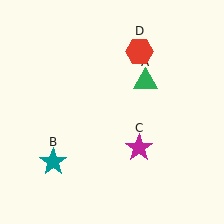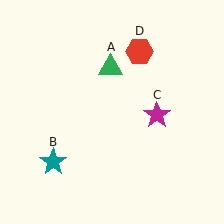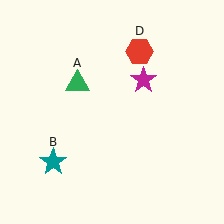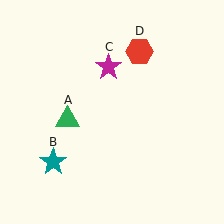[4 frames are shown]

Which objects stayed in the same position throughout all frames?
Teal star (object B) and red hexagon (object D) remained stationary.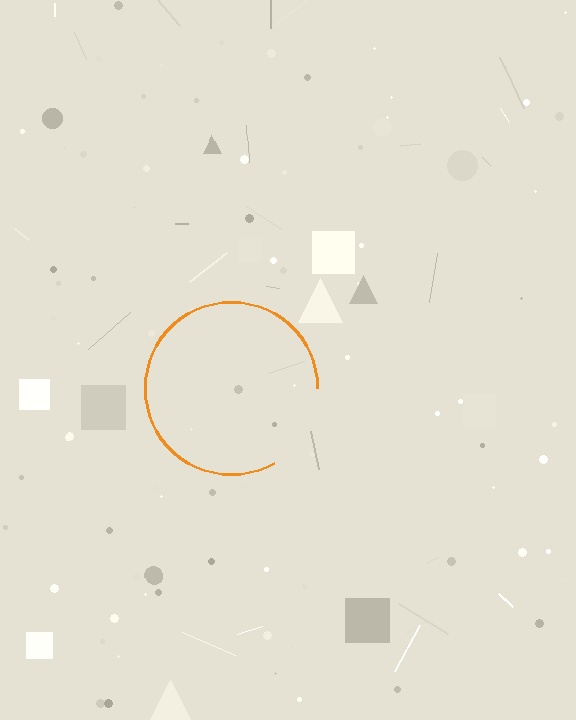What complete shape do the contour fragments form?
The contour fragments form a circle.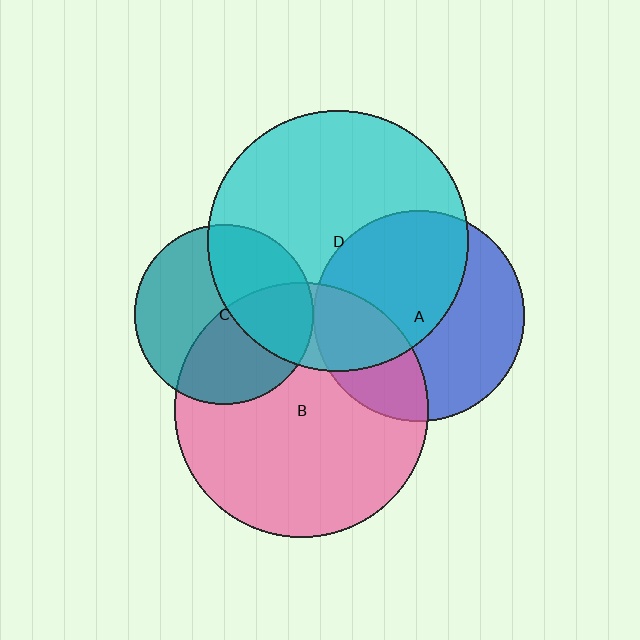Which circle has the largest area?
Circle D (cyan).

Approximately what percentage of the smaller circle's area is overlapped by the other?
Approximately 20%.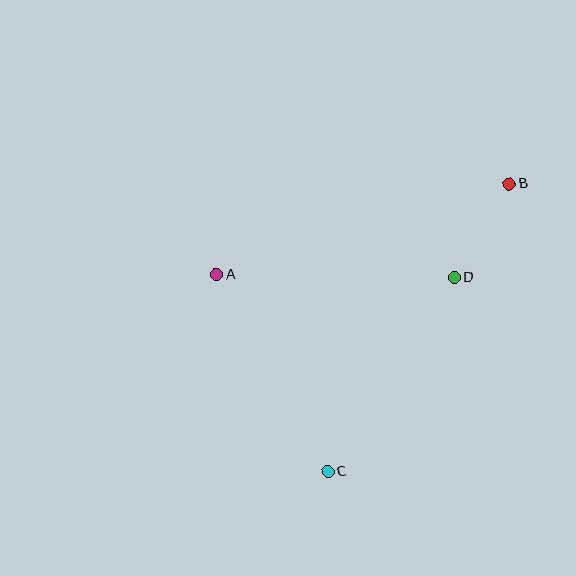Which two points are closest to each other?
Points B and D are closest to each other.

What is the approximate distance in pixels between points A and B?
The distance between A and B is approximately 307 pixels.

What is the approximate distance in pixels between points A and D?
The distance between A and D is approximately 238 pixels.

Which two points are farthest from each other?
Points B and C are farthest from each other.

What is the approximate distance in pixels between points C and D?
The distance between C and D is approximately 231 pixels.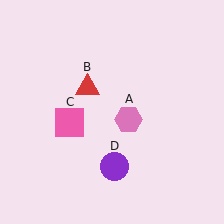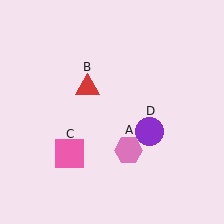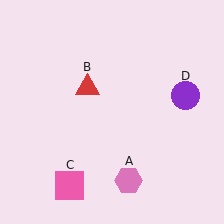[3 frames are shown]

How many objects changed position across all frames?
3 objects changed position: pink hexagon (object A), pink square (object C), purple circle (object D).